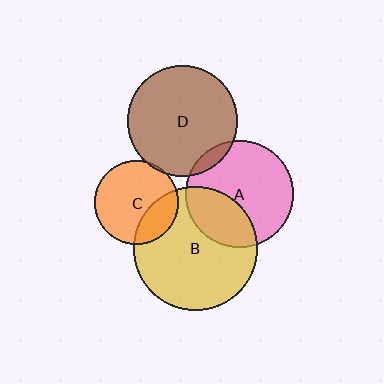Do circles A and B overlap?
Yes.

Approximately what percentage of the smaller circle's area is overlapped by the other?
Approximately 35%.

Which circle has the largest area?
Circle B (yellow).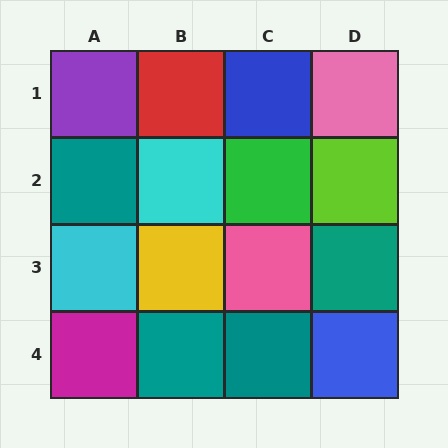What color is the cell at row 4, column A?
Magenta.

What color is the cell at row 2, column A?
Teal.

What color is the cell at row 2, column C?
Green.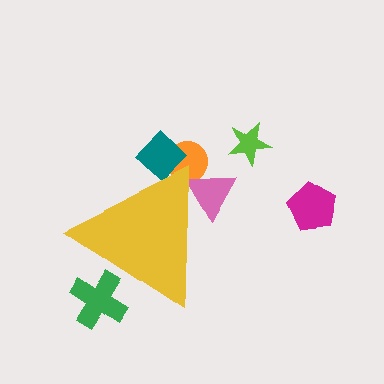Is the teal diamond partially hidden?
Yes, the teal diamond is partially hidden behind the yellow triangle.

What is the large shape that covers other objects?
A yellow triangle.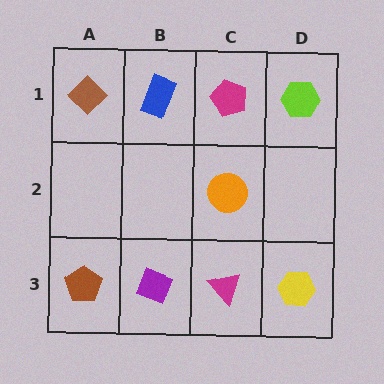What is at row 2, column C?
An orange circle.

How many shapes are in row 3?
4 shapes.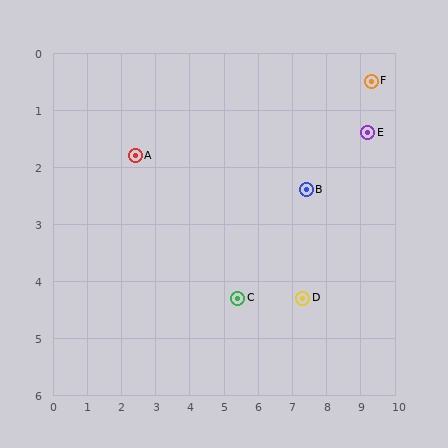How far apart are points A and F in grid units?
Points A and F are about 7.0 grid units apart.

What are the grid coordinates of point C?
Point C is at approximately (5.4, 4.3).